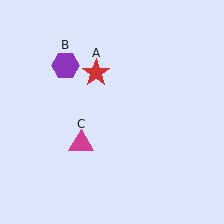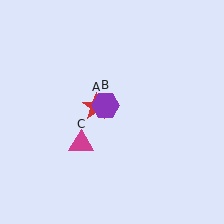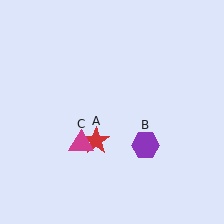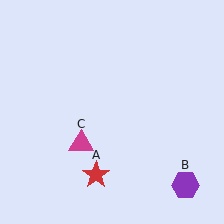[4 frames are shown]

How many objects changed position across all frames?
2 objects changed position: red star (object A), purple hexagon (object B).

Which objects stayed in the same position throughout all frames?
Magenta triangle (object C) remained stationary.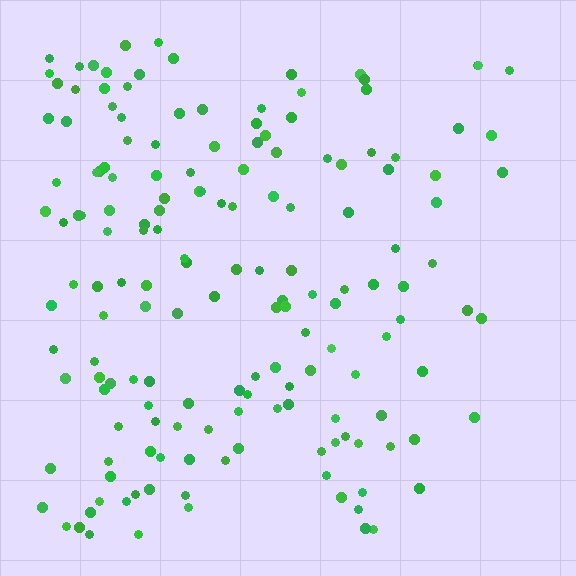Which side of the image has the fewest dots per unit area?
The right.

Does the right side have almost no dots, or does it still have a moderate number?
Still a moderate number, just noticeably fewer than the left.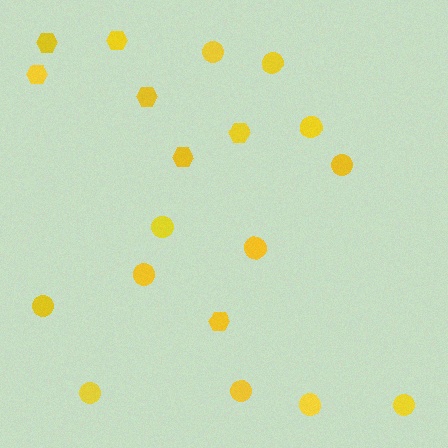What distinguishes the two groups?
There are 2 groups: one group of hexagons (7) and one group of circles (12).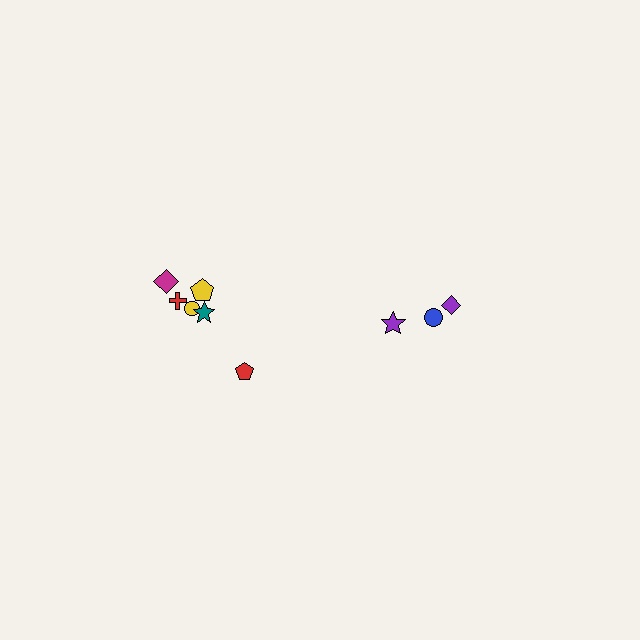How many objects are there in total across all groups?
There are 9 objects.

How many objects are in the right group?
There are 3 objects.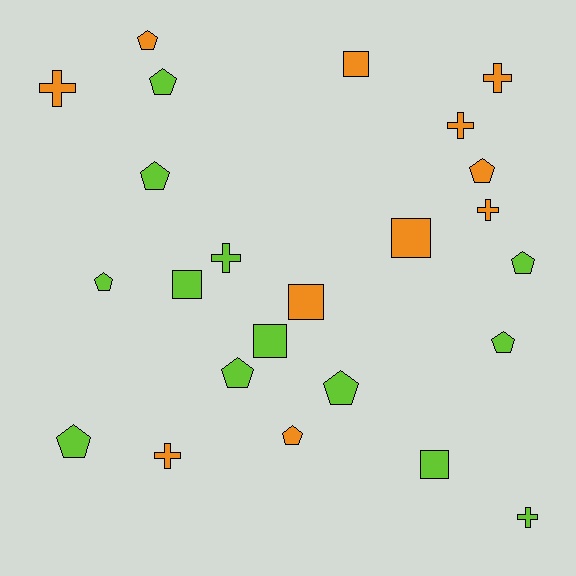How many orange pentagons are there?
There are 3 orange pentagons.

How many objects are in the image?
There are 24 objects.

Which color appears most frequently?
Lime, with 13 objects.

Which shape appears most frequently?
Pentagon, with 11 objects.